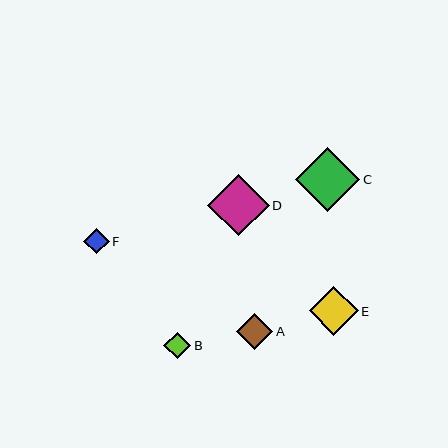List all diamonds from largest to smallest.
From largest to smallest: C, D, E, A, B, F.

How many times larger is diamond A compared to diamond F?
Diamond A is approximately 1.4 times the size of diamond F.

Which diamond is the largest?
Diamond C is the largest with a size of approximately 64 pixels.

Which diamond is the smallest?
Diamond F is the smallest with a size of approximately 26 pixels.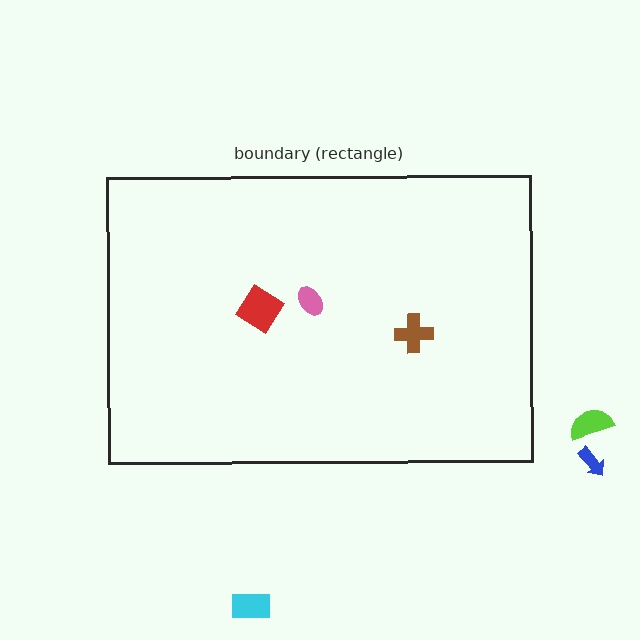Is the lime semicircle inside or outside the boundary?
Outside.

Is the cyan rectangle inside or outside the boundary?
Outside.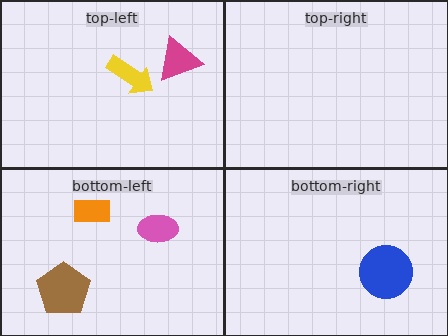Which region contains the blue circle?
The bottom-right region.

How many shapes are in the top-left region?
2.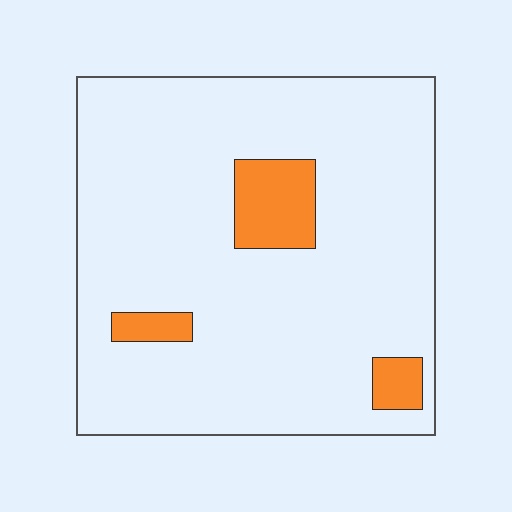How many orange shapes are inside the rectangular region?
3.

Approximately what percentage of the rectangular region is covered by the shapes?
Approximately 10%.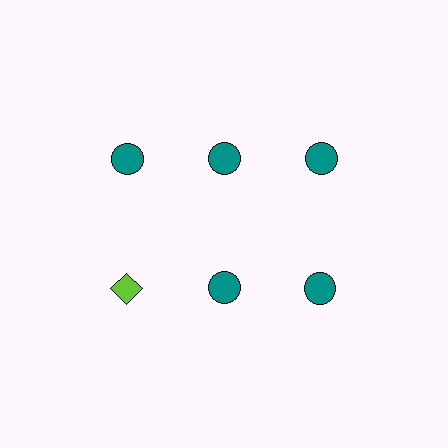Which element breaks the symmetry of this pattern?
The lime diamond in the second row, leftmost column breaks the symmetry. All other shapes are teal circles.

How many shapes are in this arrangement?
There are 6 shapes arranged in a grid pattern.